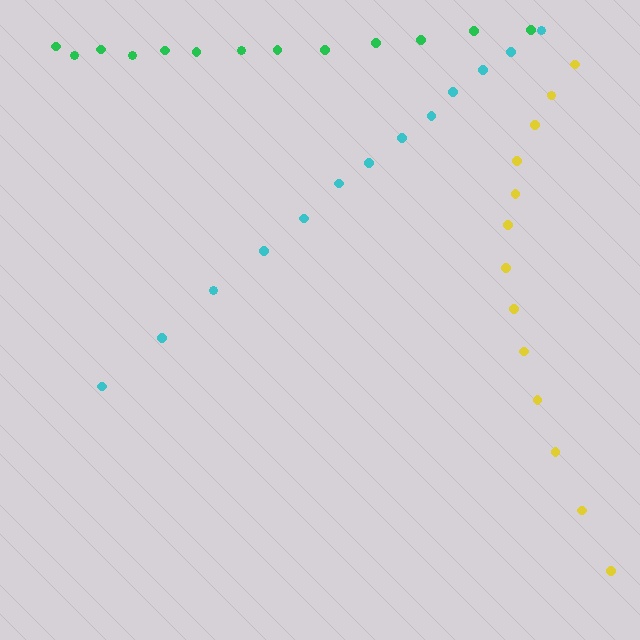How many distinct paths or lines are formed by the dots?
There are 3 distinct paths.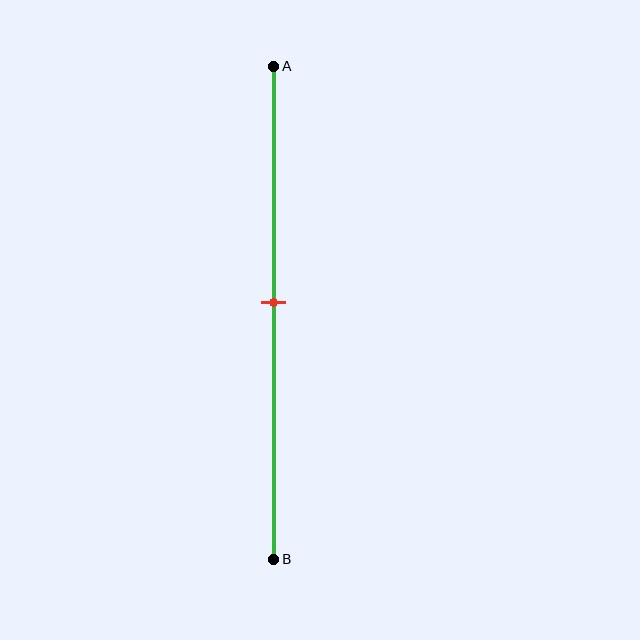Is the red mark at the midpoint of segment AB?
Yes, the mark is approximately at the midpoint.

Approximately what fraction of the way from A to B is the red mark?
The red mark is approximately 50% of the way from A to B.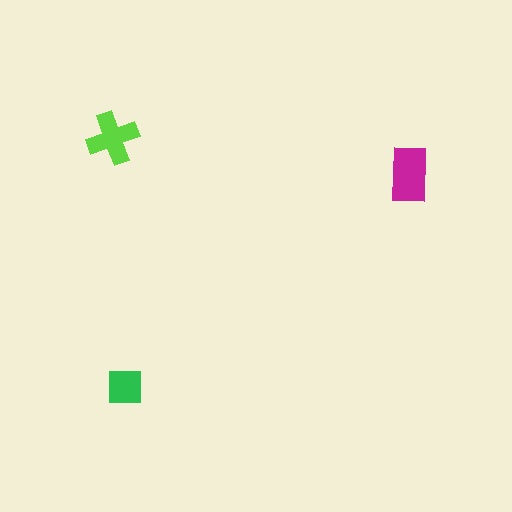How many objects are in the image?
There are 3 objects in the image.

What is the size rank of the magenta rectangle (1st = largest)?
1st.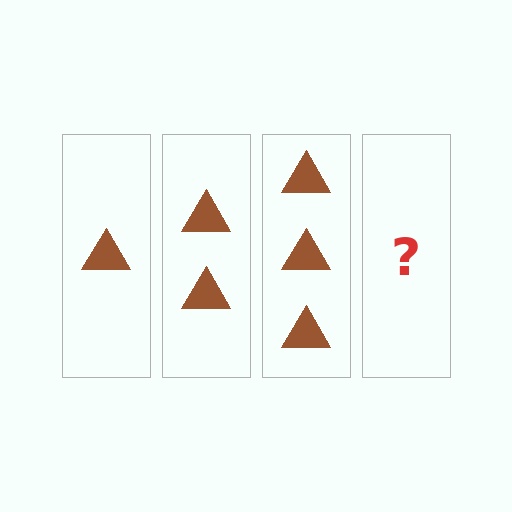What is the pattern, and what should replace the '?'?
The pattern is that each step adds one more triangle. The '?' should be 4 triangles.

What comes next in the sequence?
The next element should be 4 triangles.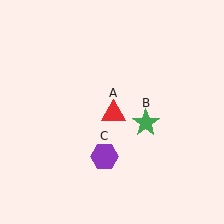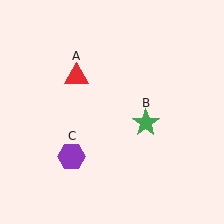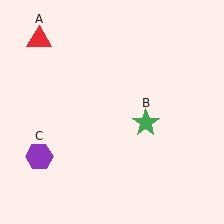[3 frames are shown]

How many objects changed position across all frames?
2 objects changed position: red triangle (object A), purple hexagon (object C).